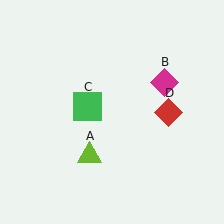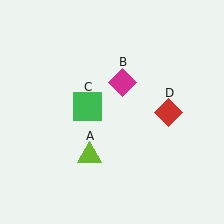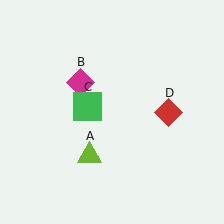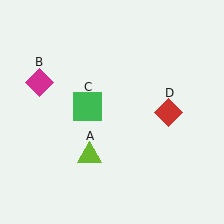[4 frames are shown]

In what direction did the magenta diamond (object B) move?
The magenta diamond (object B) moved left.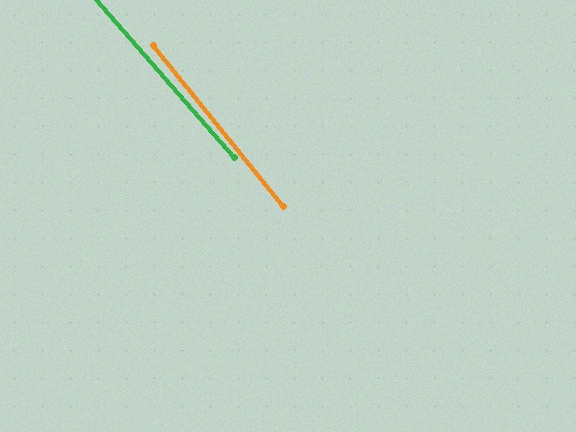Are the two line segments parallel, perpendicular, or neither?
Parallel — their directions differ by only 1.9°.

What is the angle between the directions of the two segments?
Approximately 2 degrees.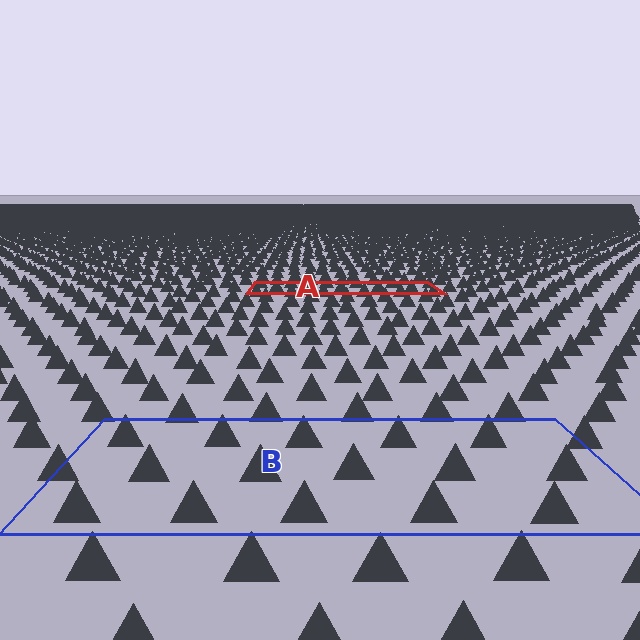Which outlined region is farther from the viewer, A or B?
Region A is farther from the viewer — the texture elements inside it appear smaller and more densely packed.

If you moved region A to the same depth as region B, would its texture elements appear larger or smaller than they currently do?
They would appear larger. At a closer depth, the same texture elements are projected at a bigger on-screen size.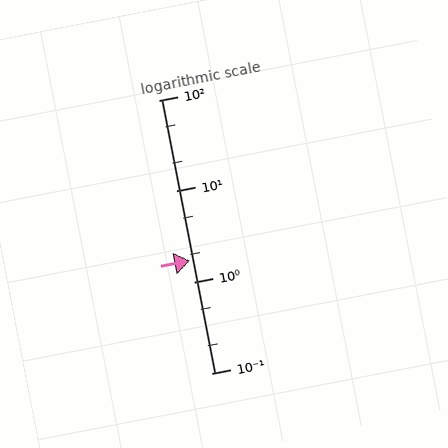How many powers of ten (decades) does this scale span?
The scale spans 3 decades, from 0.1 to 100.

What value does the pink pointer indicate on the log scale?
The pointer indicates approximately 1.7.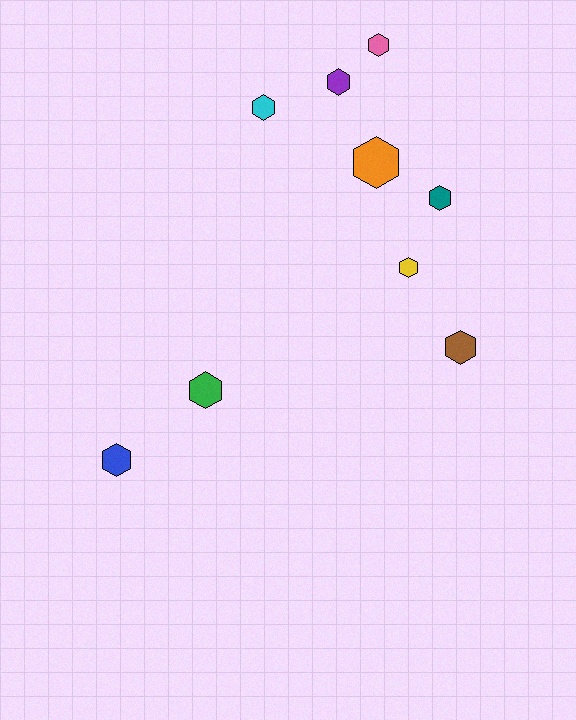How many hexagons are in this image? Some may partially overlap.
There are 9 hexagons.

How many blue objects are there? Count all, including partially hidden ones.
There is 1 blue object.